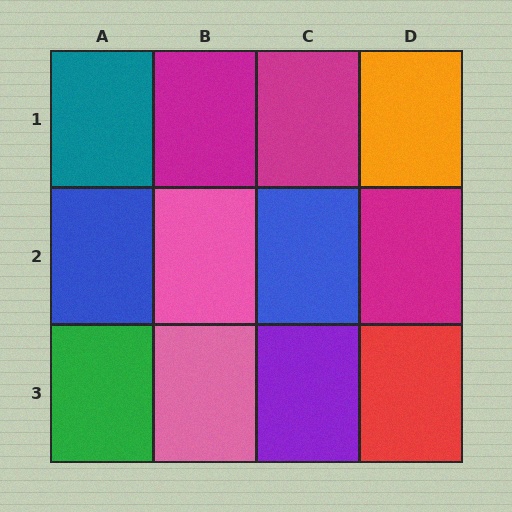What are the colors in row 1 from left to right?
Teal, magenta, magenta, orange.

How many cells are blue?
2 cells are blue.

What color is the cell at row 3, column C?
Purple.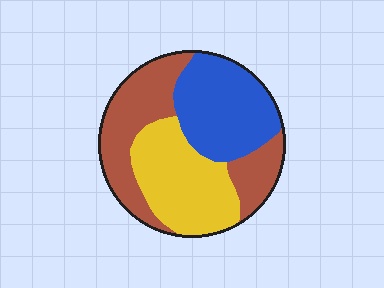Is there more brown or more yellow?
Brown.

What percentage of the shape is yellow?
Yellow covers around 30% of the shape.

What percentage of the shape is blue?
Blue takes up about one third (1/3) of the shape.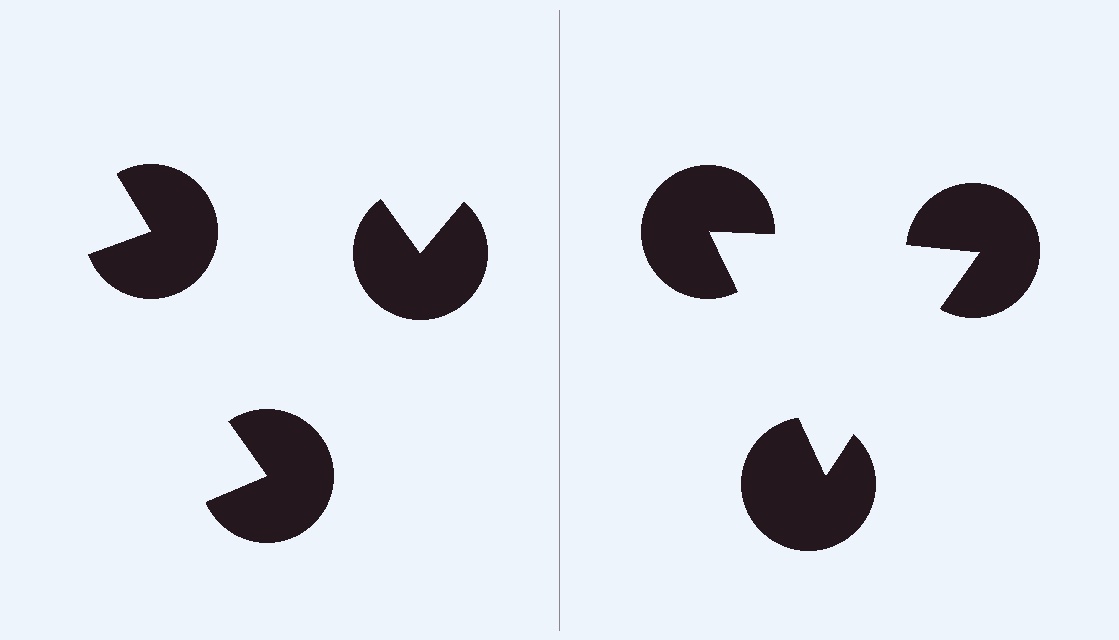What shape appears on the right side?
An illusory triangle.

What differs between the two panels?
The pac-man discs are positioned identically on both sides; only the wedge orientations differ. On the right they align to a triangle; on the left they are misaligned.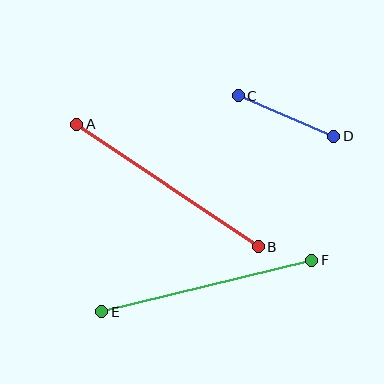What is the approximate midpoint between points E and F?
The midpoint is at approximately (207, 286) pixels.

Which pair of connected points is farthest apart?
Points A and B are farthest apart.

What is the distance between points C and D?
The distance is approximately 104 pixels.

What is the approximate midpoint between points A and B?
The midpoint is at approximately (168, 185) pixels.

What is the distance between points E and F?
The distance is approximately 216 pixels.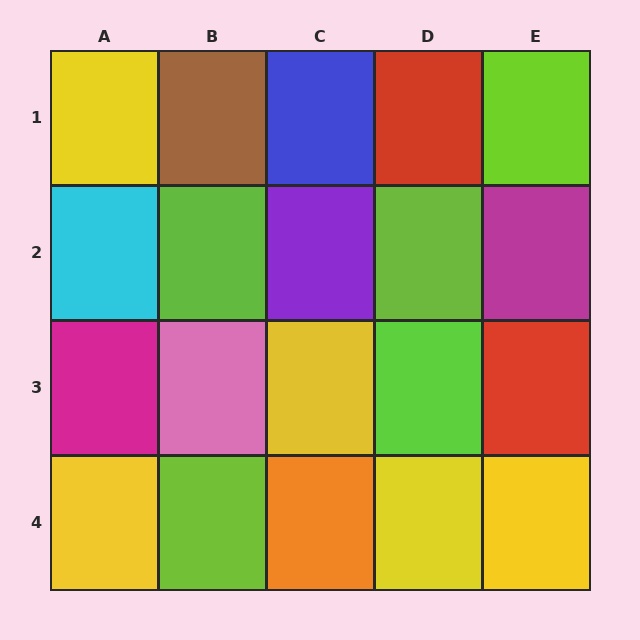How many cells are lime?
5 cells are lime.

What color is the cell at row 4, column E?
Yellow.